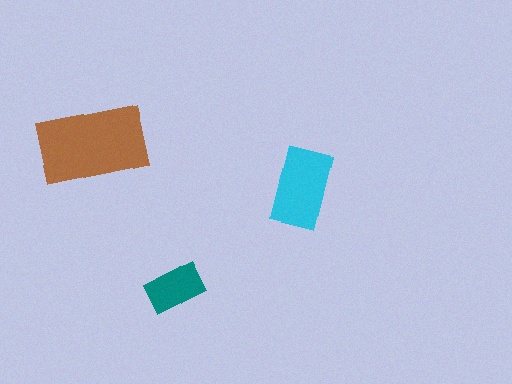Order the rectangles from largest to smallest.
the brown one, the cyan one, the teal one.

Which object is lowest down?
The teal rectangle is bottommost.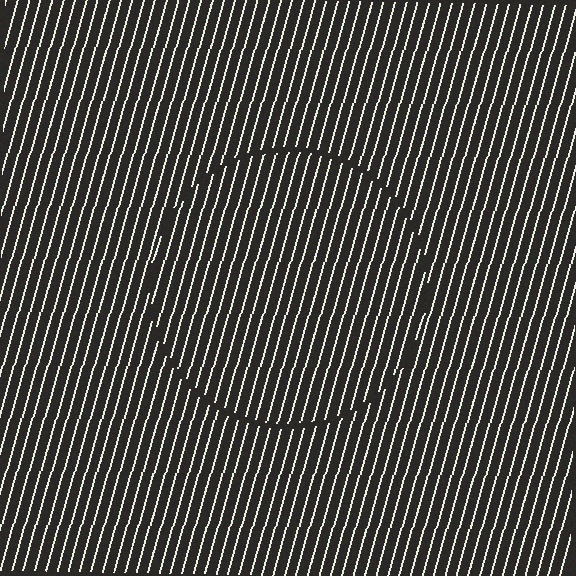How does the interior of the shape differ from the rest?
The interior of the shape contains the same grating, shifted by half a period — the contour is defined by the phase discontinuity where line-ends from the inner and outer gratings abut.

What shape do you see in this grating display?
An illusory circle. The interior of the shape contains the same grating, shifted by half a period — the contour is defined by the phase discontinuity where line-ends from the inner and outer gratings abut.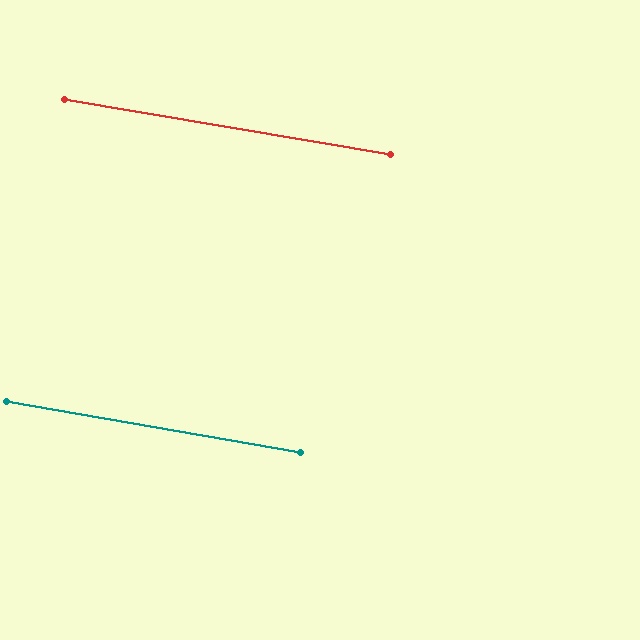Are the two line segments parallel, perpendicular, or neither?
Parallel — their directions differ by only 0.2°.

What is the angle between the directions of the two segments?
Approximately 0 degrees.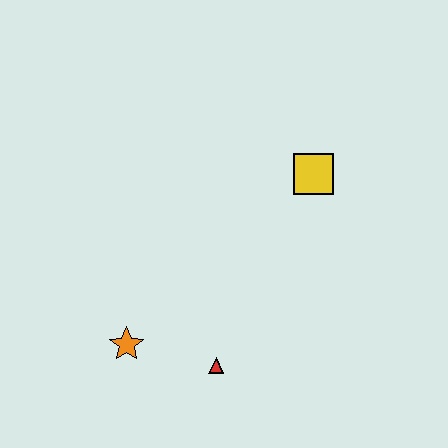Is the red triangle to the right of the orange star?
Yes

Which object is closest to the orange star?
The red triangle is closest to the orange star.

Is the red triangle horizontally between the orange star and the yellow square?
Yes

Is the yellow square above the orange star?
Yes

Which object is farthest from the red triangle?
The yellow square is farthest from the red triangle.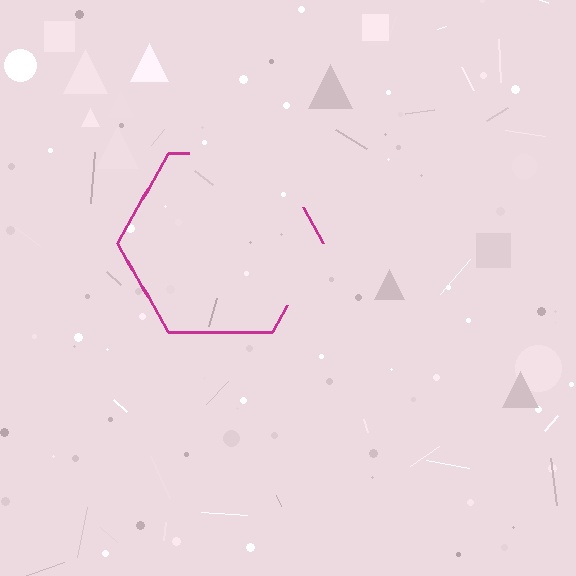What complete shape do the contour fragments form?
The contour fragments form a hexagon.